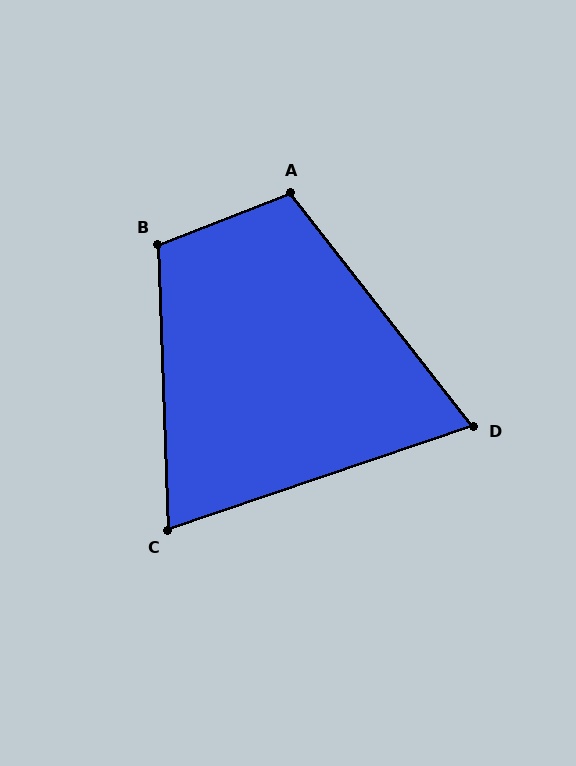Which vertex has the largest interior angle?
B, at approximately 109 degrees.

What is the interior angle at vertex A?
Approximately 107 degrees (obtuse).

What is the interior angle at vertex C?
Approximately 73 degrees (acute).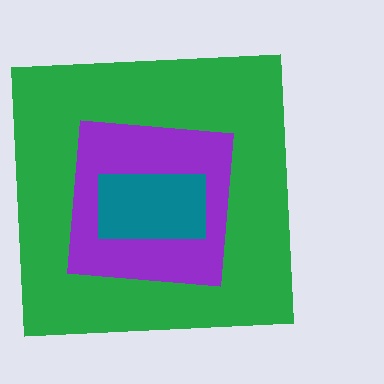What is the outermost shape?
The green square.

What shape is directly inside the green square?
The purple square.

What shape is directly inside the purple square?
The teal rectangle.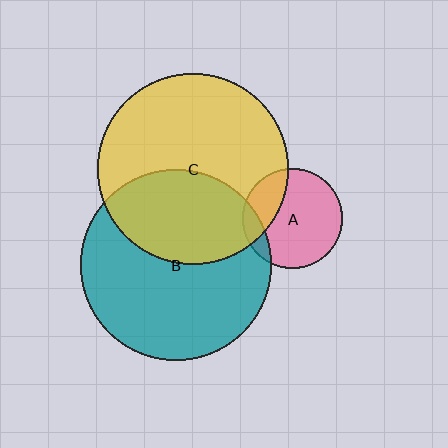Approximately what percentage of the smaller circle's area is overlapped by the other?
Approximately 25%.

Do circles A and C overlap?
Yes.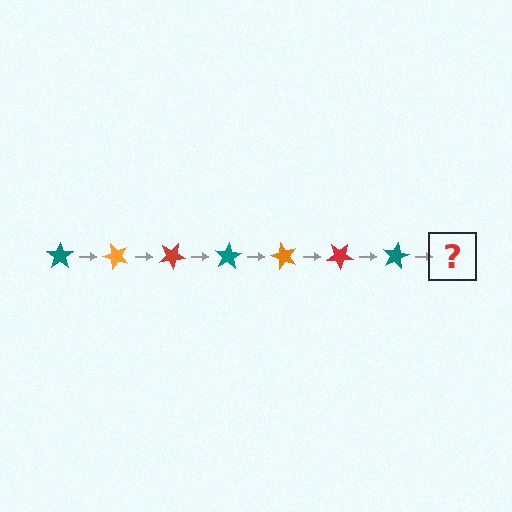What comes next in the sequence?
The next element should be an orange star, rotated 350 degrees from the start.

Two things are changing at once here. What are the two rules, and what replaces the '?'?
The two rules are that it rotates 50 degrees each step and the color cycles through teal, orange, and red. The '?' should be an orange star, rotated 350 degrees from the start.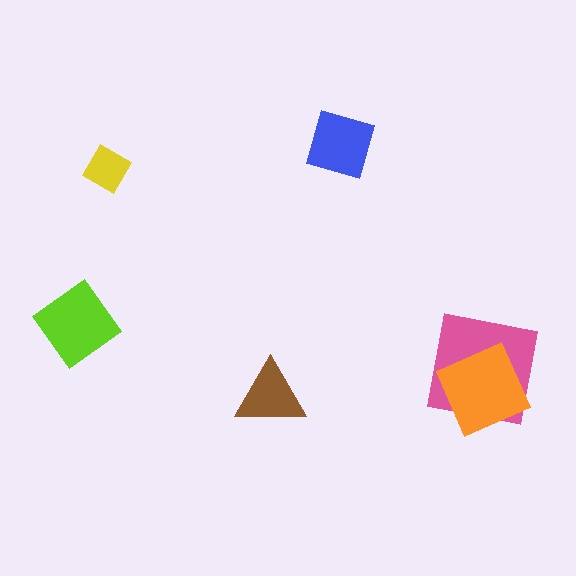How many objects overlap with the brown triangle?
0 objects overlap with the brown triangle.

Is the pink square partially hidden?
Yes, it is partially covered by another shape.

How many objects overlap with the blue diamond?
0 objects overlap with the blue diamond.